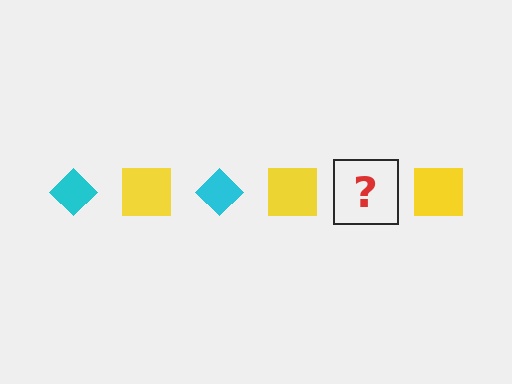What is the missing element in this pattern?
The missing element is a cyan diamond.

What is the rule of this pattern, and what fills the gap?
The rule is that the pattern alternates between cyan diamond and yellow square. The gap should be filled with a cyan diamond.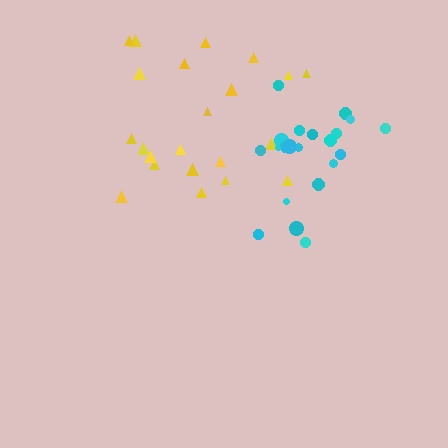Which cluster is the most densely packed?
Cyan.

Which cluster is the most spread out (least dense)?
Yellow.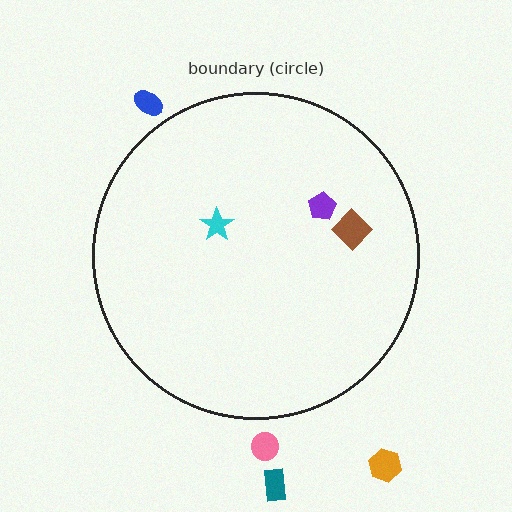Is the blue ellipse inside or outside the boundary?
Outside.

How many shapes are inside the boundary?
3 inside, 4 outside.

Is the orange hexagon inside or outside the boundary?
Outside.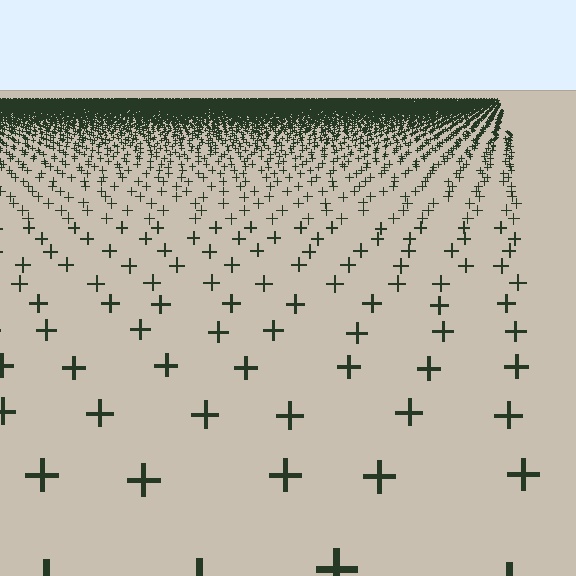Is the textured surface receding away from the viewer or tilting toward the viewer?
The surface is receding away from the viewer. Texture elements get smaller and denser toward the top.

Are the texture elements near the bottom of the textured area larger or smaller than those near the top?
Larger. Near the bottom, elements are closer to the viewer and appear at a bigger on-screen size.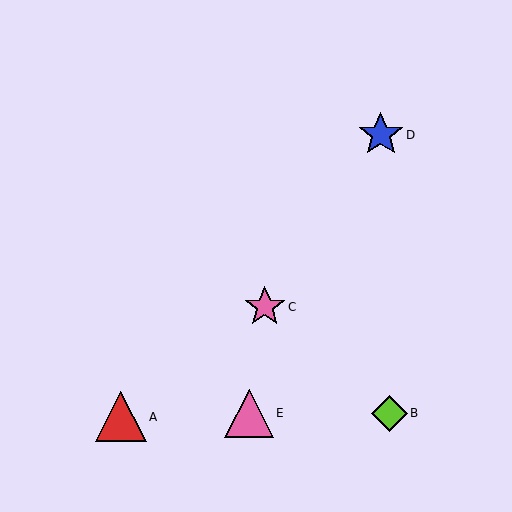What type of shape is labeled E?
Shape E is a pink triangle.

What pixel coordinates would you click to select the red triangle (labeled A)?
Click at (121, 417) to select the red triangle A.